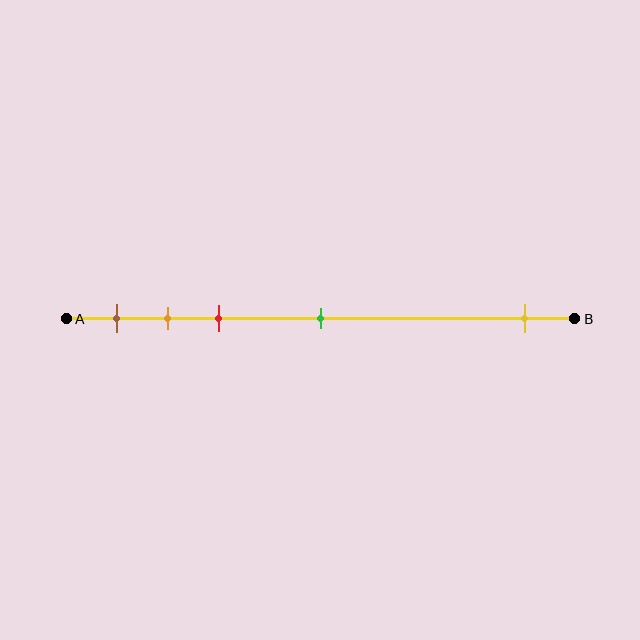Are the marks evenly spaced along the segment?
No, the marks are not evenly spaced.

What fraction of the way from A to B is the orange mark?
The orange mark is approximately 20% (0.2) of the way from A to B.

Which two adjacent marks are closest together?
The orange and red marks are the closest adjacent pair.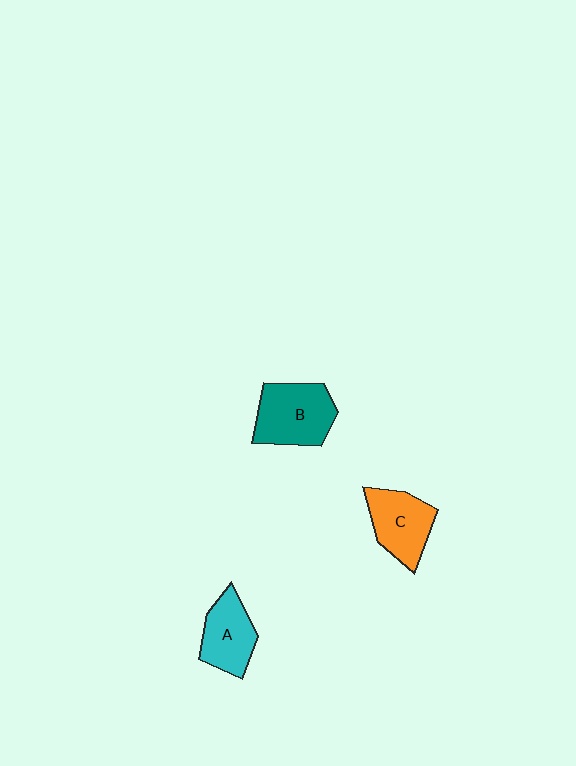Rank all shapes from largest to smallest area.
From largest to smallest: B (teal), C (orange), A (cyan).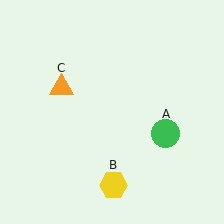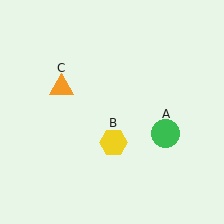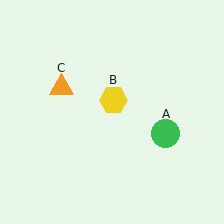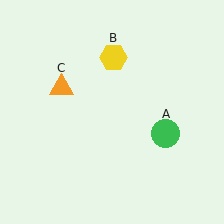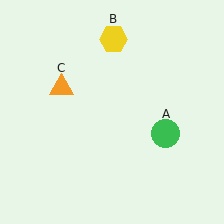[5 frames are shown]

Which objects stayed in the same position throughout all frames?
Green circle (object A) and orange triangle (object C) remained stationary.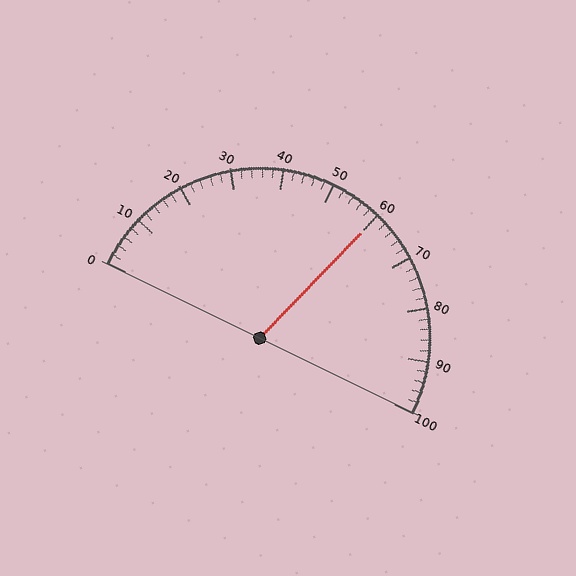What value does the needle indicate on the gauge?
The needle indicates approximately 60.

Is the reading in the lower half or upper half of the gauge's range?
The reading is in the upper half of the range (0 to 100).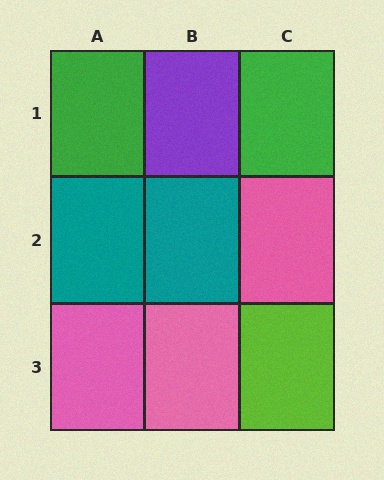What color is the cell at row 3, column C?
Lime.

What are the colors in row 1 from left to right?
Green, purple, green.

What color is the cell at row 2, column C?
Pink.